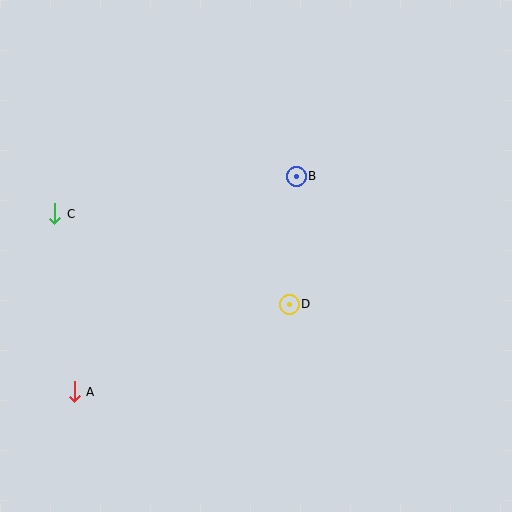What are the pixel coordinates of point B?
Point B is at (296, 176).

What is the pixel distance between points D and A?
The distance between D and A is 232 pixels.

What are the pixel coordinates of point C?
Point C is at (55, 214).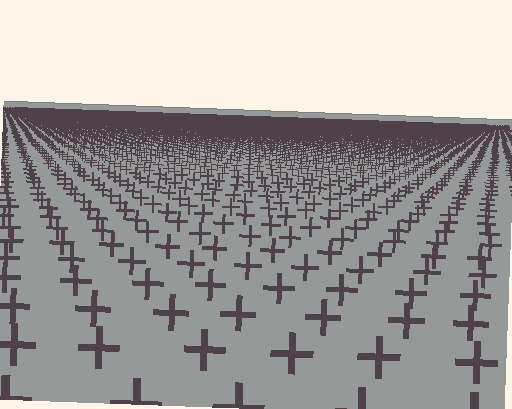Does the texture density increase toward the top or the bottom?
Density increases toward the top.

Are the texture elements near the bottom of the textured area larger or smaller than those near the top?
Larger. Near the bottom, elements are closer to the viewer and appear at a bigger on-screen size.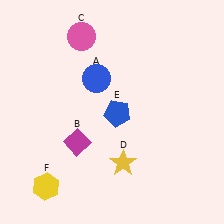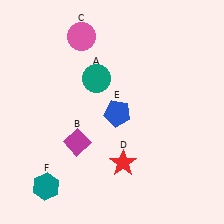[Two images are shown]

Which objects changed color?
A changed from blue to teal. D changed from yellow to red. F changed from yellow to teal.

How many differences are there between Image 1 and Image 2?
There are 3 differences between the two images.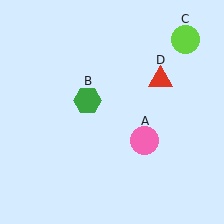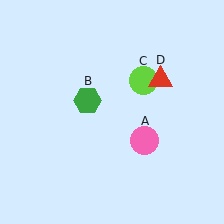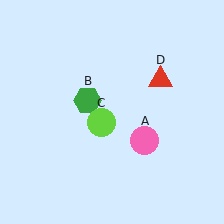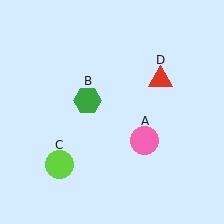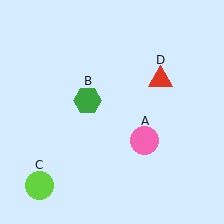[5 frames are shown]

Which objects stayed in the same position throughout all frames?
Pink circle (object A) and green hexagon (object B) and red triangle (object D) remained stationary.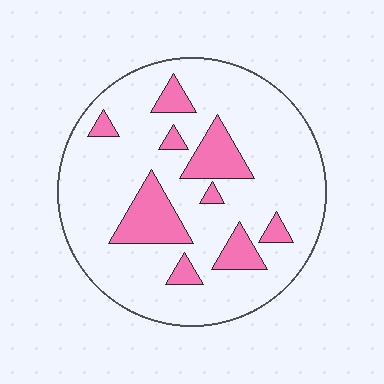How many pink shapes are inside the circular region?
9.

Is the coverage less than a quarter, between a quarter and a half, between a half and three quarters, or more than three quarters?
Less than a quarter.